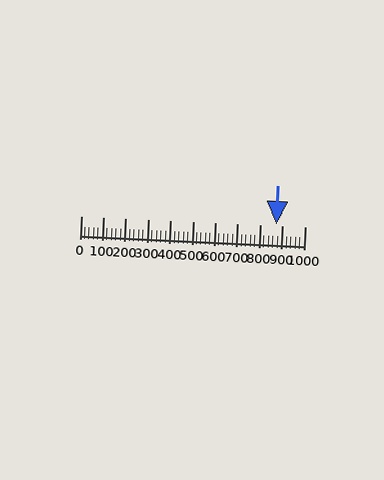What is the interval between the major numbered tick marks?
The major tick marks are spaced 100 units apart.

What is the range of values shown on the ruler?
The ruler shows values from 0 to 1000.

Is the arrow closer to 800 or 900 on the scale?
The arrow is closer to 900.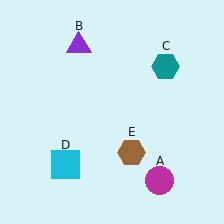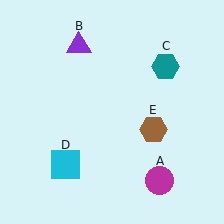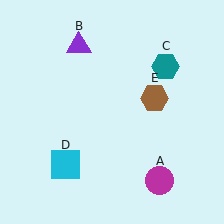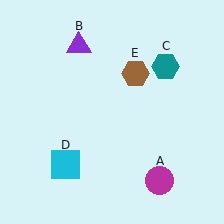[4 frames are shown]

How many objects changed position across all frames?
1 object changed position: brown hexagon (object E).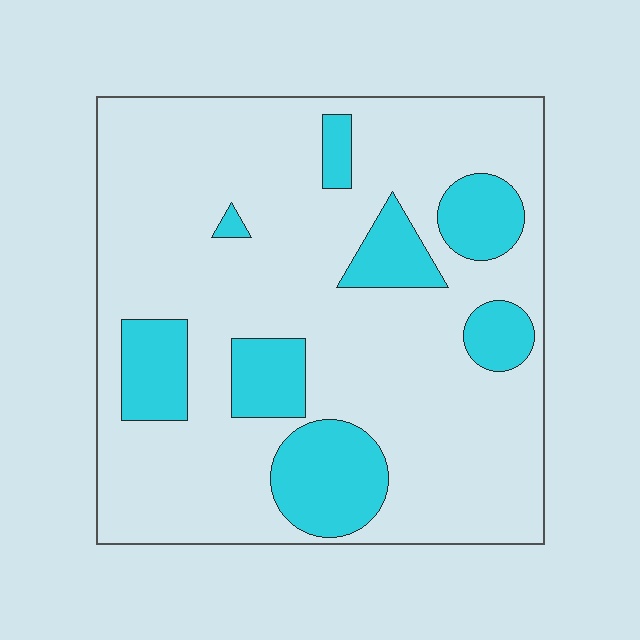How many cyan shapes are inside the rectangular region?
8.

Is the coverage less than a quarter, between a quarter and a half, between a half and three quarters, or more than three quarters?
Less than a quarter.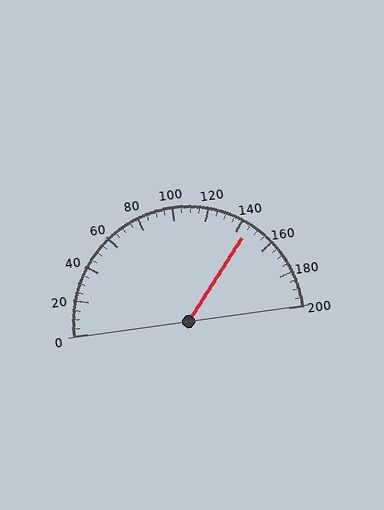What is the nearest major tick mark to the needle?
The nearest major tick mark is 140.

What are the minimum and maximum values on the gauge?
The gauge ranges from 0 to 200.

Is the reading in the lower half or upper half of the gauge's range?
The reading is in the upper half of the range (0 to 200).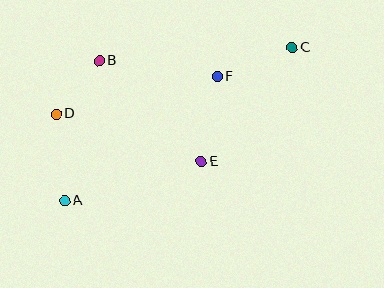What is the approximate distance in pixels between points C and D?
The distance between C and D is approximately 245 pixels.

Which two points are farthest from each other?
Points A and C are farthest from each other.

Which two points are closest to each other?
Points B and D are closest to each other.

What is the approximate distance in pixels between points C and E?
The distance between C and E is approximately 146 pixels.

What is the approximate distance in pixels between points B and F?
The distance between B and F is approximately 119 pixels.